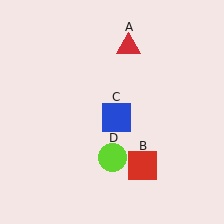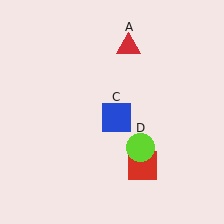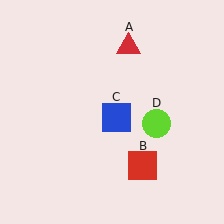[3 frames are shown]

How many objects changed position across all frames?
1 object changed position: lime circle (object D).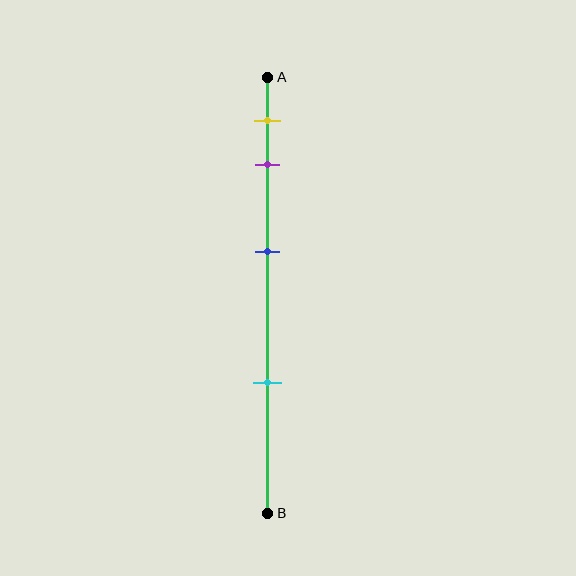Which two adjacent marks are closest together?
The yellow and purple marks are the closest adjacent pair.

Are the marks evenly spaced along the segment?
No, the marks are not evenly spaced.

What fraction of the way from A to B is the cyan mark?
The cyan mark is approximately 70% (0.7) of the way from A to B.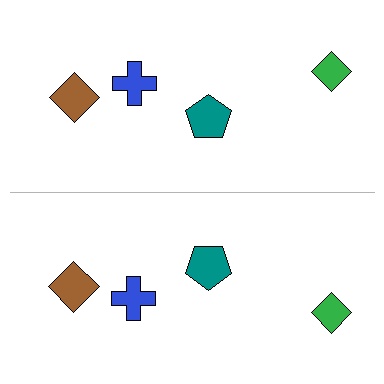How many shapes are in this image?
There are 8 shapes in this image.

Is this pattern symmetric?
Yes, this pattern has bilateral (reflection) symmetry.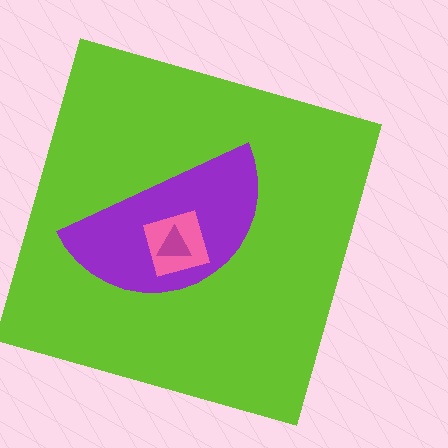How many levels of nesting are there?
4.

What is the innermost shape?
The magenta triangle.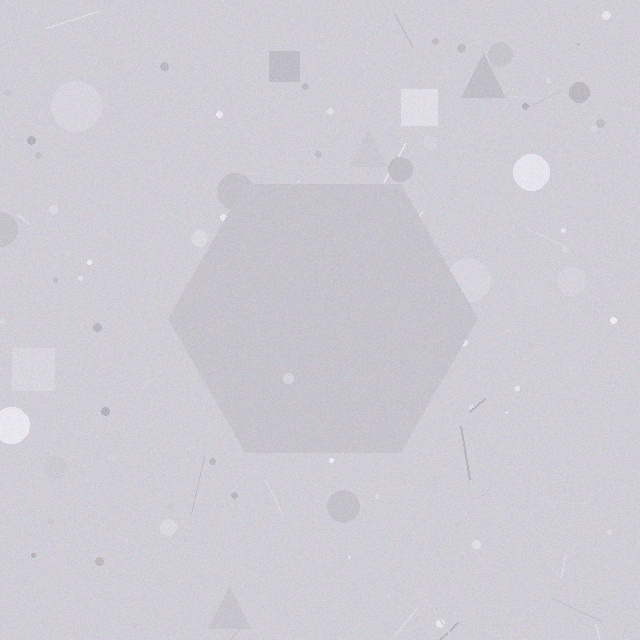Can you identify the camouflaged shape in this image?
The camouflaged shape is a hexagon.